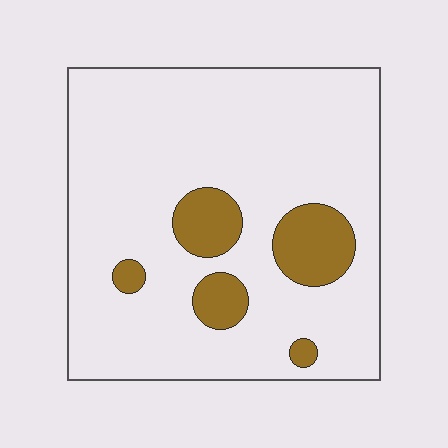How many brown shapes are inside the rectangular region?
5.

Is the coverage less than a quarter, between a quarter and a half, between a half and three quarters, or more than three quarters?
Less than a quarter.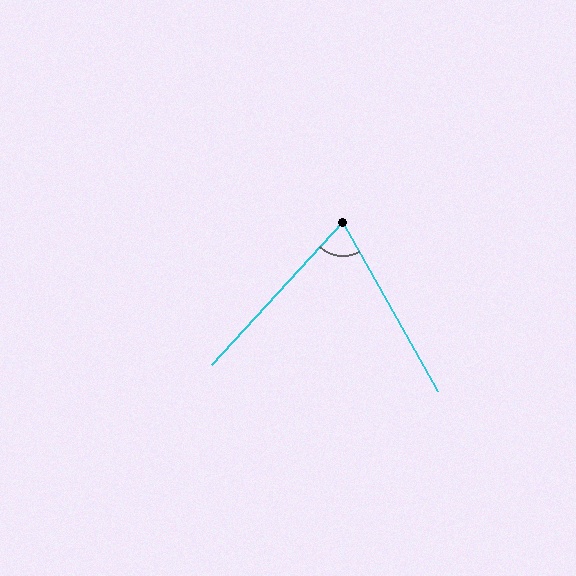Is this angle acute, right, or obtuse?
It is acute.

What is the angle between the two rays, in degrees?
Approximately 72 degrees.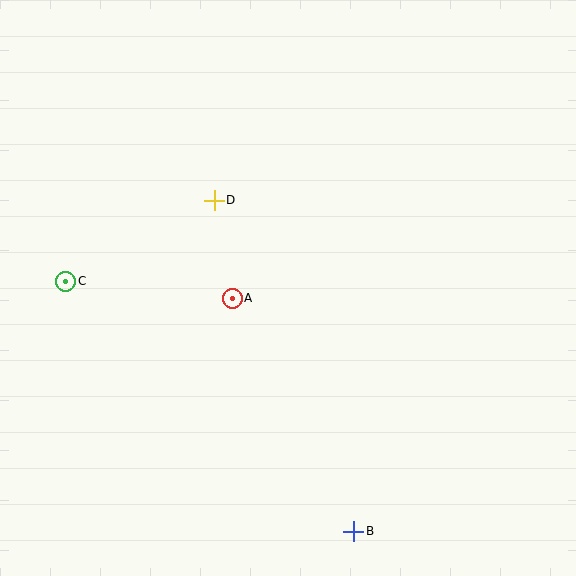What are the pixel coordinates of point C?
Point C is at (66, 281).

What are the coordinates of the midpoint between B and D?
The midpoint between B and D is at (284, 366).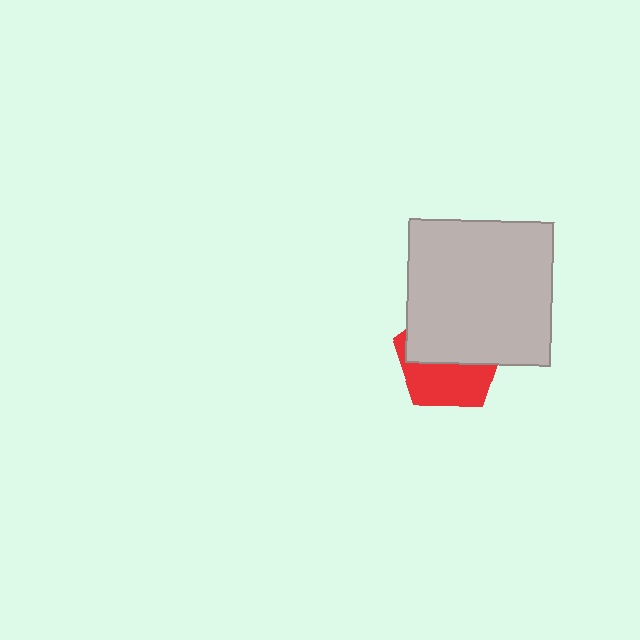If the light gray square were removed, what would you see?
You would see the complete red pentagon.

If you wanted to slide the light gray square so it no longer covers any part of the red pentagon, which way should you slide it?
Slide it up — that is the most direct way to separate the two shapes.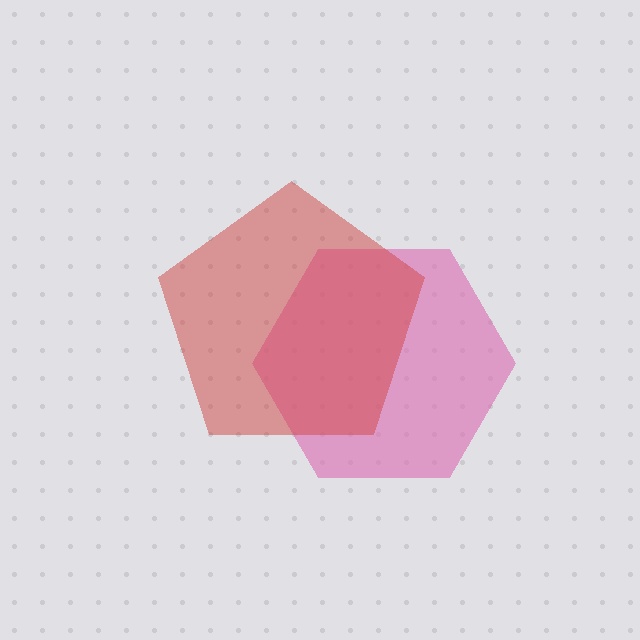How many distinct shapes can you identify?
There are 2 distinct shapes: a pink hexagon, a red pentagon.